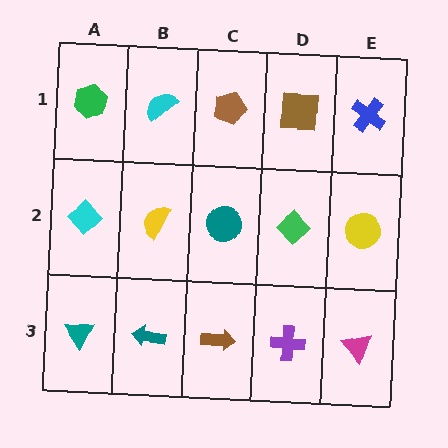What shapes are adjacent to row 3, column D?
A green diamond (row 2, column D), a brown arrow (row 3, column C), a magenta triangle (row 3, column E).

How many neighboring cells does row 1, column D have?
3.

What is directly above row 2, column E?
A blue cross.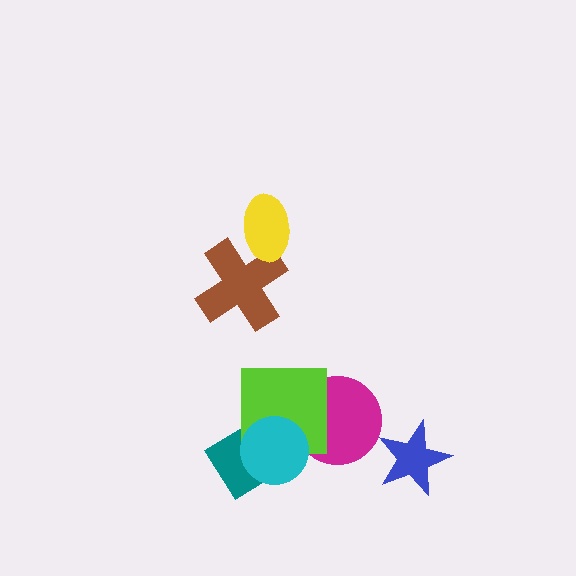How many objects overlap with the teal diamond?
2 objects overlap with the teal diamond.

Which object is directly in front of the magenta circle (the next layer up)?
The lime square is directly in front of the magenta circle.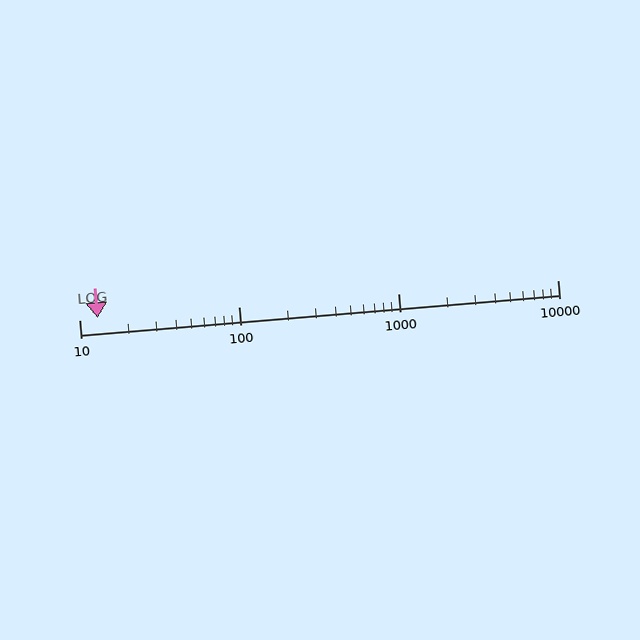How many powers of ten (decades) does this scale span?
The scale spans 3 decades, from 10 to 10000.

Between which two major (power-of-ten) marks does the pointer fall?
The pointer is between 10 and 100.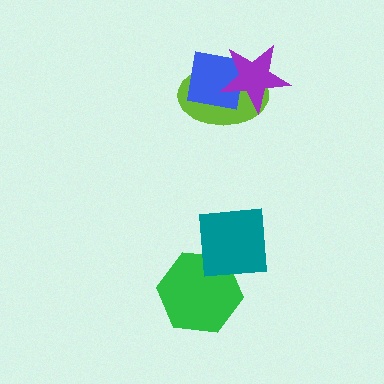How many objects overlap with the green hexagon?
1 object overlaps with the green hexagon.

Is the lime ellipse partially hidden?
Yes, it is partially covered by another shape.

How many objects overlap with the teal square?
1 object overlaps with the teal square.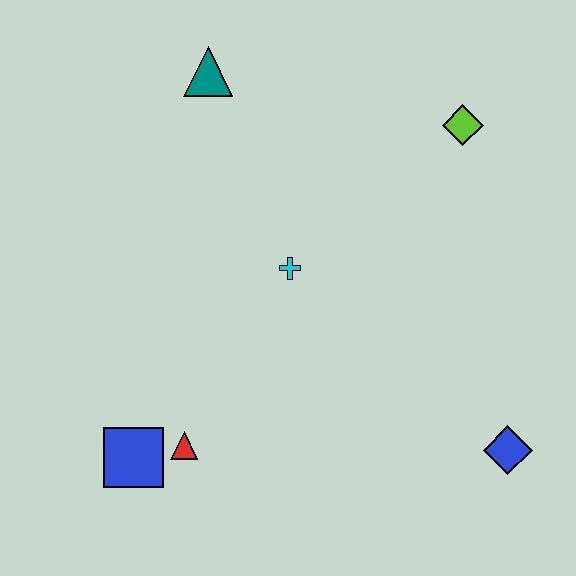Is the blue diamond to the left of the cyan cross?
No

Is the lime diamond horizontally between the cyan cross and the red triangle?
No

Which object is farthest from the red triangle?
The lime diamond is farthest from the red triangle.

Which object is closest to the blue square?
The red triangle is closest to the blue square.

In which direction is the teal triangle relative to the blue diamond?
The teal triangle is above the blue diamond.